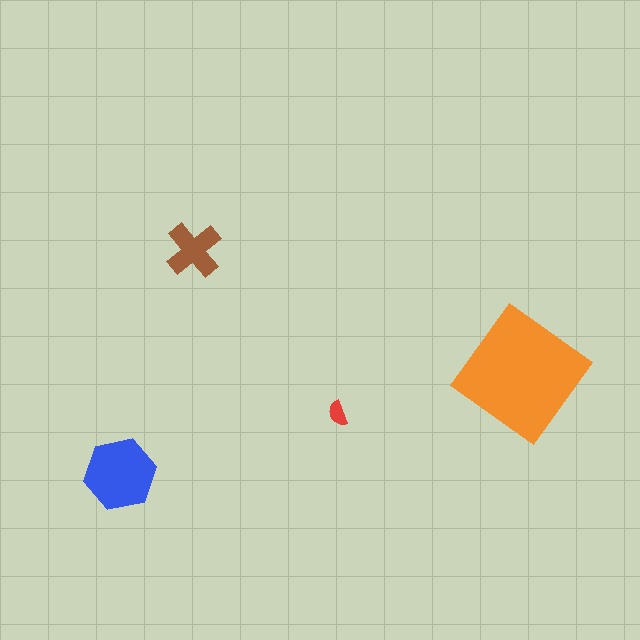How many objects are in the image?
There are 4 objects in the image.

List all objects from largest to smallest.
The orange diamond, the blue hexagon, the brown cross, the red semicircle.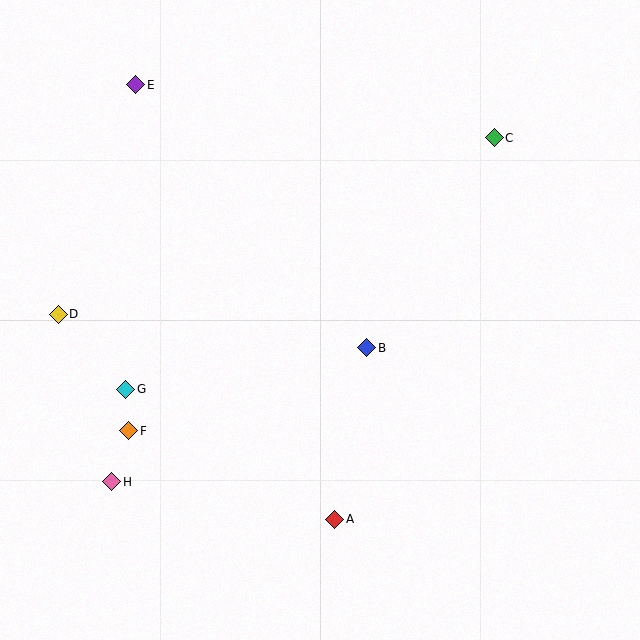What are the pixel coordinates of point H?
Point H is at (112, 482).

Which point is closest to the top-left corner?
Point E is closest to the top-left corner.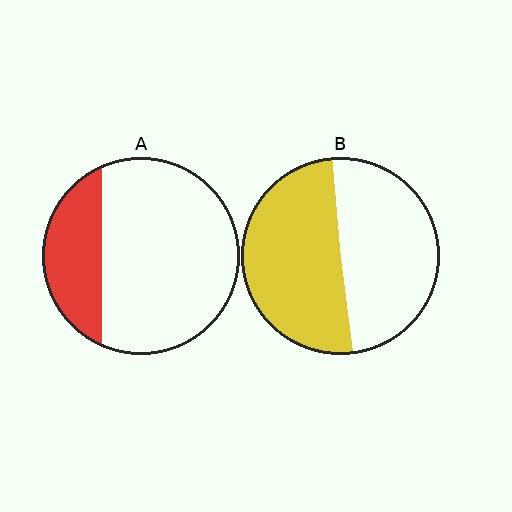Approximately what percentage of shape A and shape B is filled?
A is approximately 25% and B is approximately 50%.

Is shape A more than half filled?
No.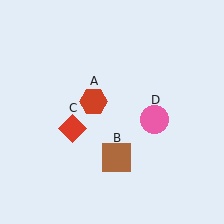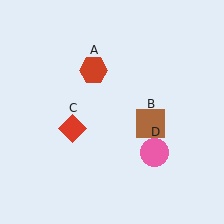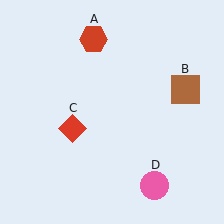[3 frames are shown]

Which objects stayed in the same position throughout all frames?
Red diamond (object C) remained stationary.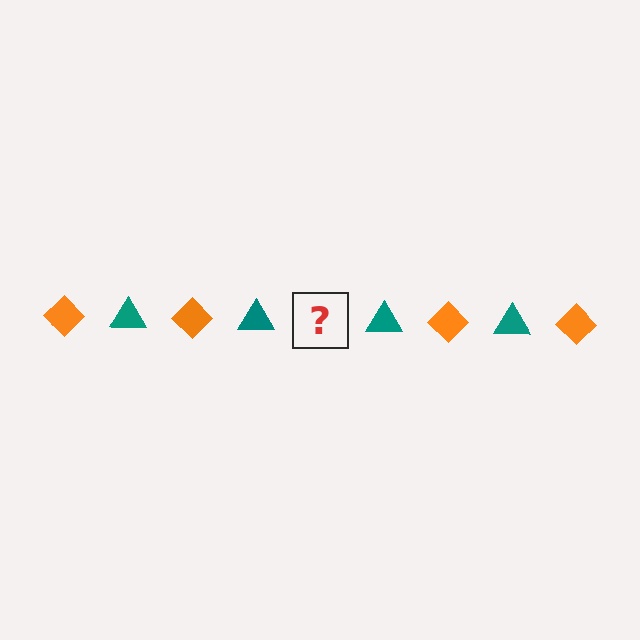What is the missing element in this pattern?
The missing element is an orange diamond.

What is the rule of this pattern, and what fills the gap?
The rule is that the pattern alternates between orange diamond and teal triangle. The gap should be filled with an orange diamond.